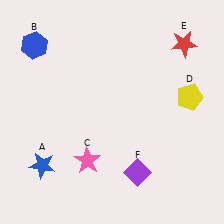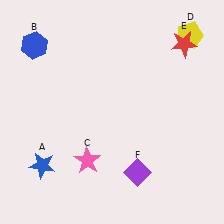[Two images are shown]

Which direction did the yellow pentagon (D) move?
The yellow pentagon (D) moved up.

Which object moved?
The yellow pentagon (D) moved up.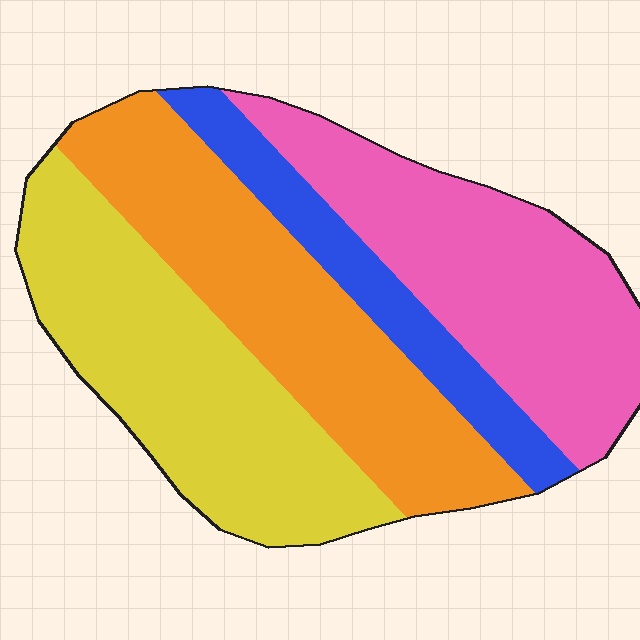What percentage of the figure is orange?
Orange takes up between a quarter and a half of the figure.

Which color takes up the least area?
Blue, at roughly 15%.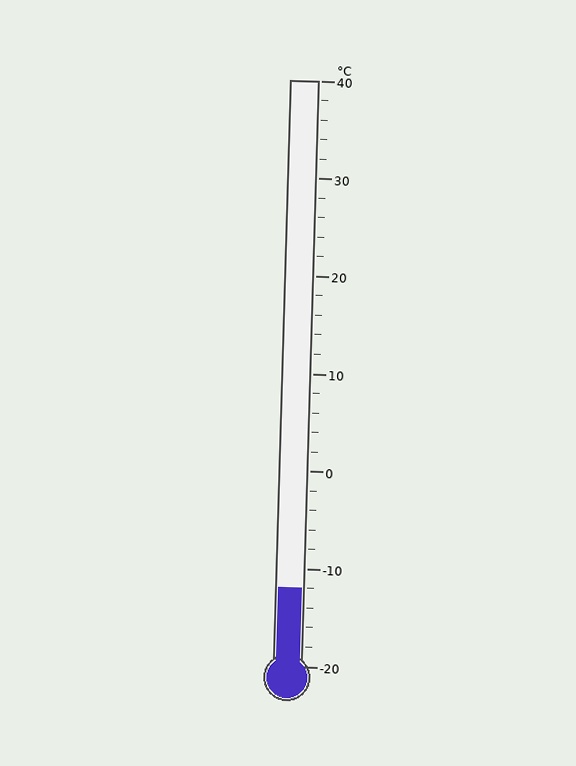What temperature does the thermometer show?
The thermometer shows approximately -12°C.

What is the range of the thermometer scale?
The thermometer scale ranges from -20°C to 40°C.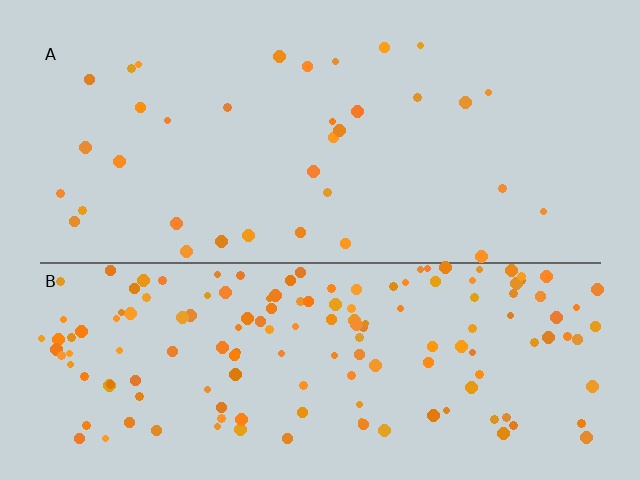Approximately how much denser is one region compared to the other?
Approximately 4.5× — region B over region A.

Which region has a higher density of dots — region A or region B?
B (the bottom).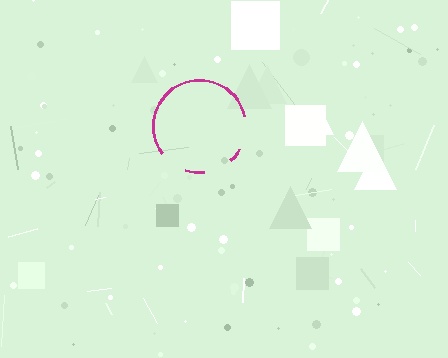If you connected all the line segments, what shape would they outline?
They would outline a circle.